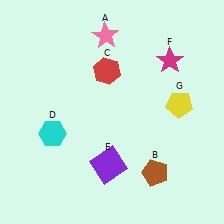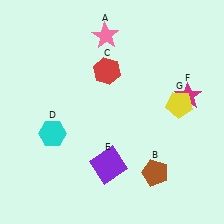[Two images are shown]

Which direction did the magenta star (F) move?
The magenta star (F) moved down.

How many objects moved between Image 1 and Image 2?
1 object moved between the two images.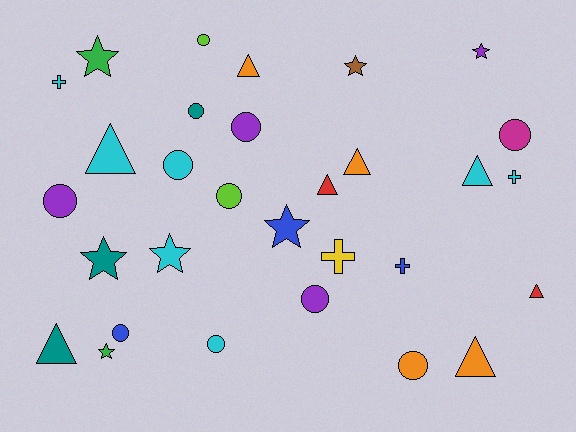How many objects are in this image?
There are 30 objects.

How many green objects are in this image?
There are 2 green objects.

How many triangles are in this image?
There are 8 triangles.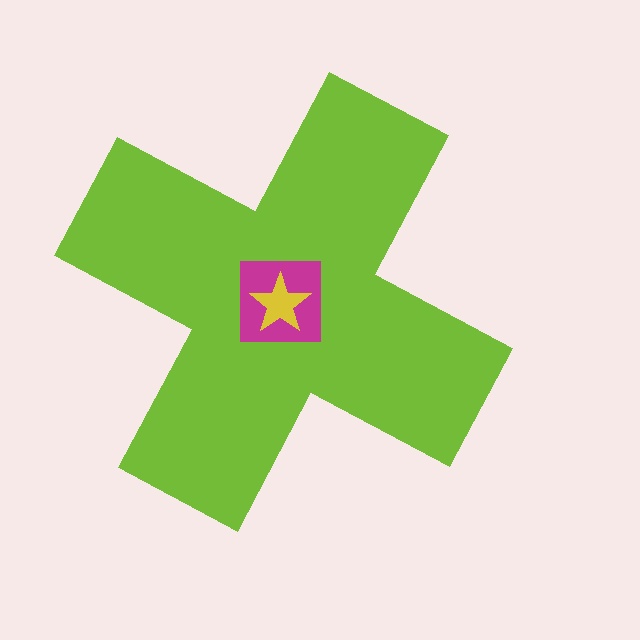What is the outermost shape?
The lime cross.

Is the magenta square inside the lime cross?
Yes.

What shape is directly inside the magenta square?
The yellow star.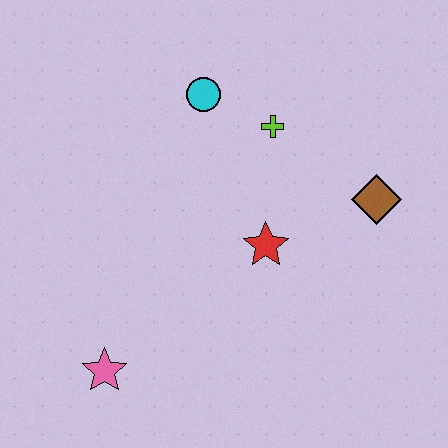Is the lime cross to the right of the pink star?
Yes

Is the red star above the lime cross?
No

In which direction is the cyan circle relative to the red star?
The cyan circle is above the red star.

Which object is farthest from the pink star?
The brown diamond is farthest from the pink star.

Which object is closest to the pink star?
The red star is closest to the pink star.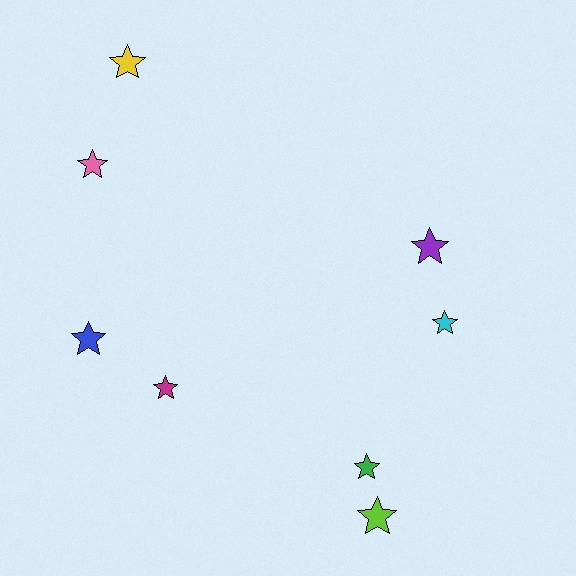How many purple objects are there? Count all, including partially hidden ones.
There is 1 purple object.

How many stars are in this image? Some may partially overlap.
There are 8 stars.